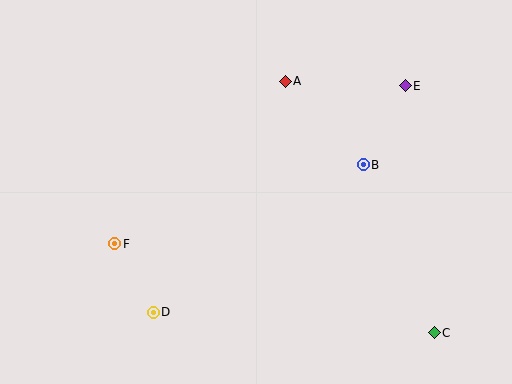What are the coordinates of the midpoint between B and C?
The midpoint between B and C is at (399, 249).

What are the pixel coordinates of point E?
Point E is at (405, 86).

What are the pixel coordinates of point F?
Point F is at (115, 244).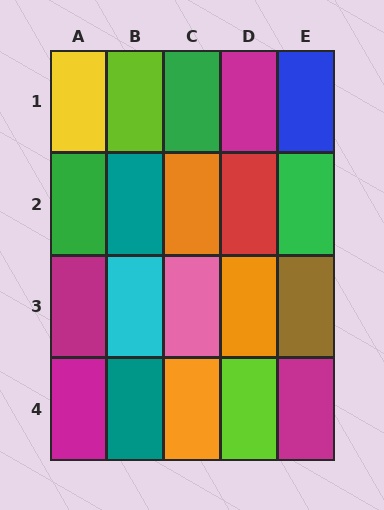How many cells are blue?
1 cell is blue.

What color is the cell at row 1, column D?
Magenta.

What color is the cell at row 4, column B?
Teal.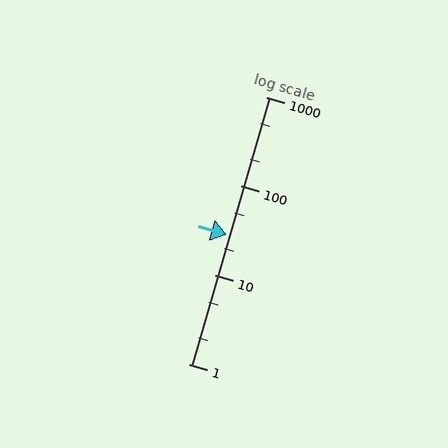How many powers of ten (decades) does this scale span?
The scale spans 3 decades, from 1 to 1000.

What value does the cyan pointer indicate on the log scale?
The pointer indicates approximately 28.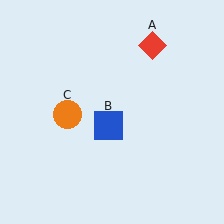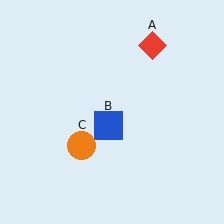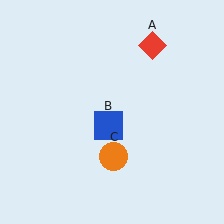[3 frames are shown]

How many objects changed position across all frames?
1 object changed position: orange circle (object C).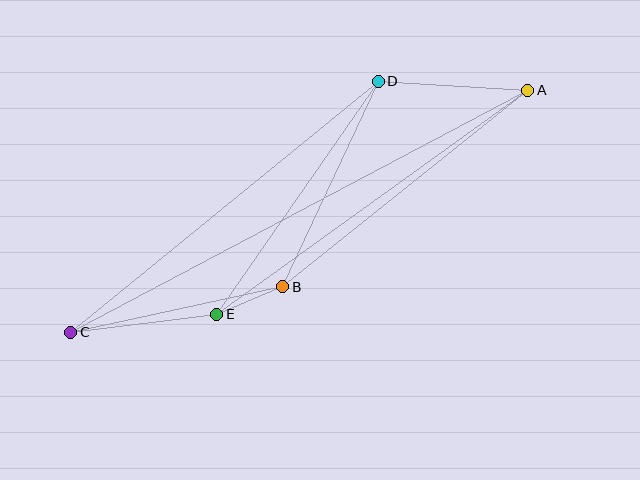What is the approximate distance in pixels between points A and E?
The distance between A and E is approximately 383 pixels.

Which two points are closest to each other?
Points B and E are closest to each other.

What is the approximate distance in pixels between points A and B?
The distance between A and B is approximately 314 pixels.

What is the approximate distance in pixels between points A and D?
The distance between A and D is approximately 150 pixels.